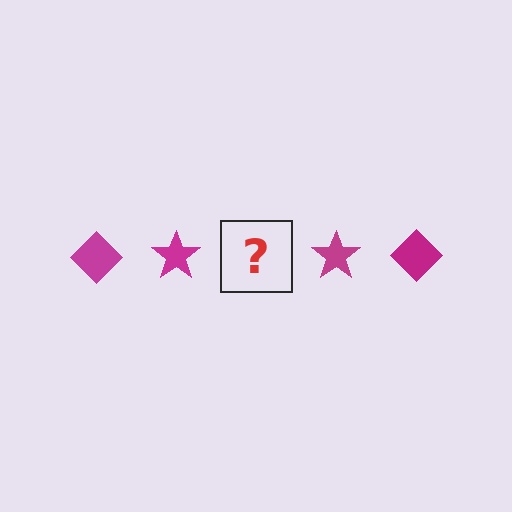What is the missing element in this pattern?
The missing element is a magenta diamond.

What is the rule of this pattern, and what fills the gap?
The rule is that the pattern cycles through diamond, star shapes in magenta. The gap should be filled with a magenta diamond.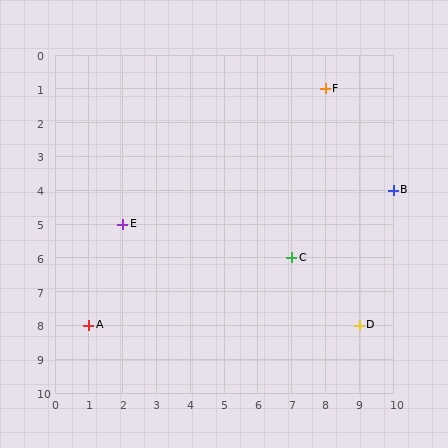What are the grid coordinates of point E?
Point E is at grid coordinates (2, 5).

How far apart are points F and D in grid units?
Points F and D are 1 column and 7 rows apart (about 7.1 grid units diagonally).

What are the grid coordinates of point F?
Point F is at grid coordinates (8, 1).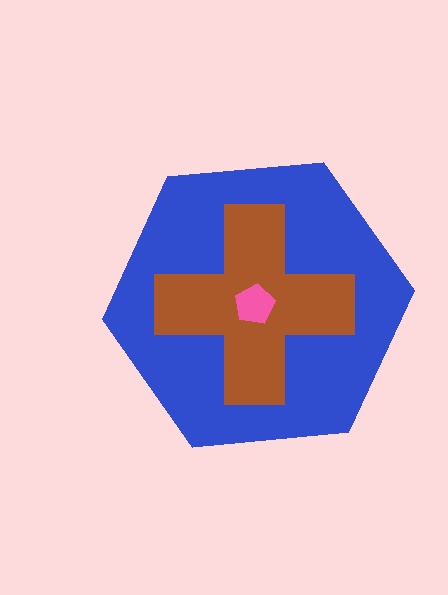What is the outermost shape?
The blue hexagon.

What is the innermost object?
The pink pentagon.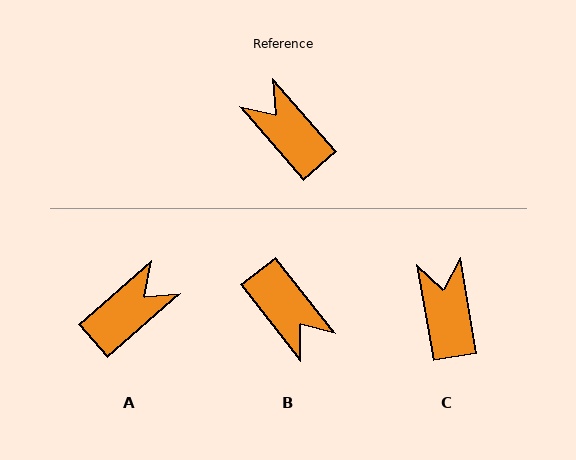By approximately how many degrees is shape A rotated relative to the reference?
Approximately 90 degrees clockwise.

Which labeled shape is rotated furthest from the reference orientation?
B, about 177 degrees away.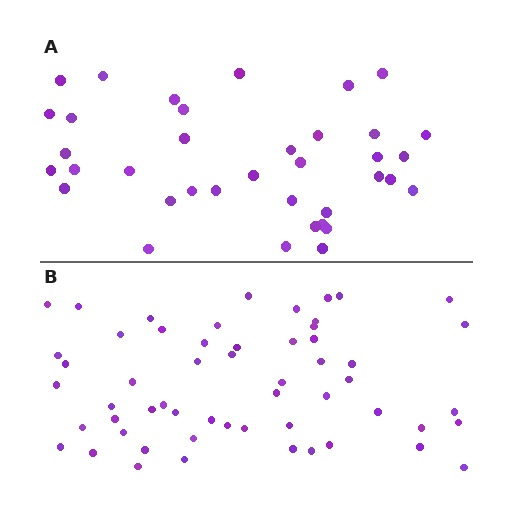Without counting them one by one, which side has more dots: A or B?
Region B (the bottom region) has more dots.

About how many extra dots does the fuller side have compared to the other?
Region B has approximately 20 more dots than region A.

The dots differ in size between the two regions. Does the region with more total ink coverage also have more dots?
No. Region A has more total ink coverage because its dots are larger, but region B actually contains more individual dots. Total area can be misleading — the number of items is what matters here.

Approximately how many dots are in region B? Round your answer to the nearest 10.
About 60 dots. (The exact count is 56, which rounds to 60.)